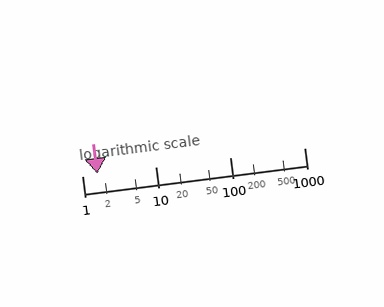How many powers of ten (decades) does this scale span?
The scale spans 3 decades, from 1 to 1000.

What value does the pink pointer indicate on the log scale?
The pointer indicates approximately 1.6.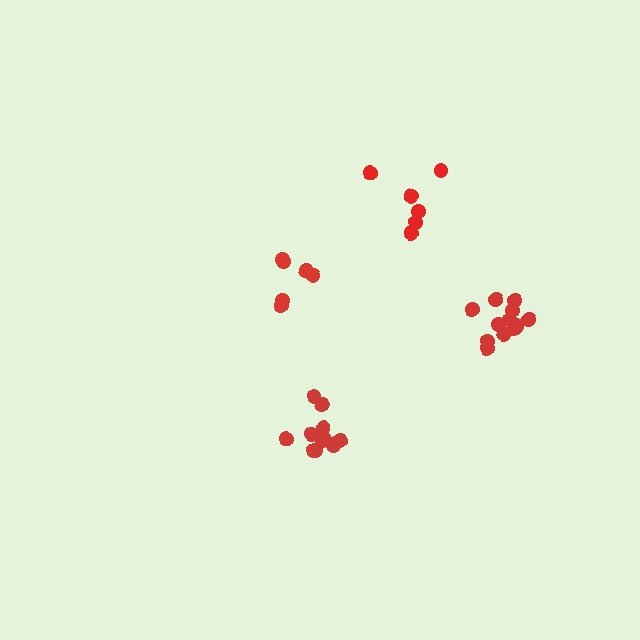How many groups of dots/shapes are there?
There are 4 groups.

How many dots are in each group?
Group 1: 6 dots, Group 2: 12 dots, Group 3: 6 dots, Group 4: 12 dots (36 total).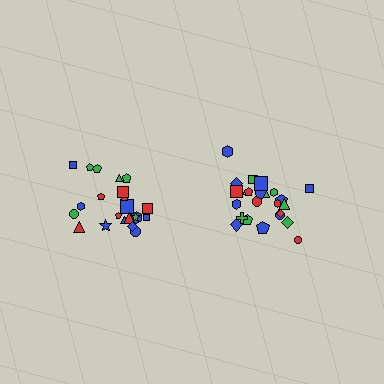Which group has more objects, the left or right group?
The right group.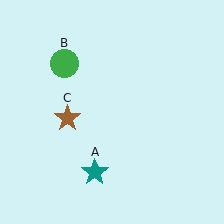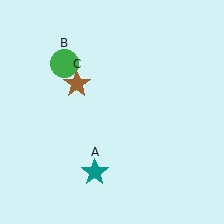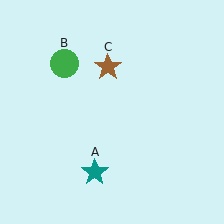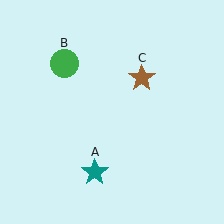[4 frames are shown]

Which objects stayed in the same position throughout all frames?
Teal star (object A) and green circle (object B) remained stationary.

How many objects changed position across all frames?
1 object changed position: brown star (object C).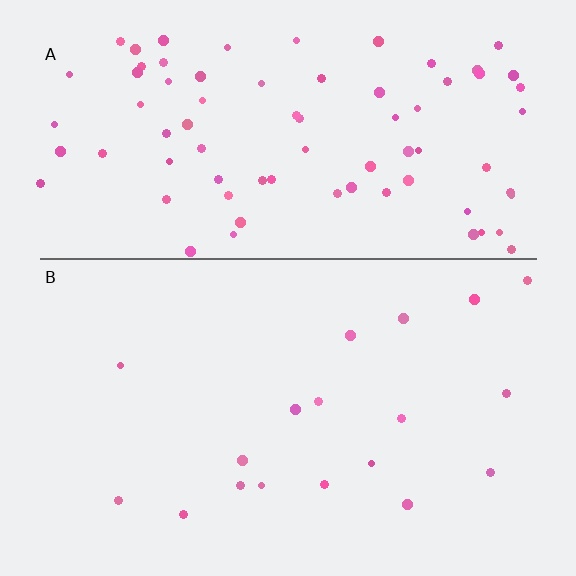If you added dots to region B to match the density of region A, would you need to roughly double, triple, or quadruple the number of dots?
Approximately quadruple.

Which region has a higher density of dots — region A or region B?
A (the top).